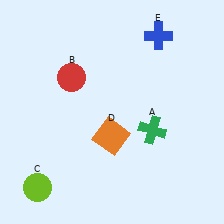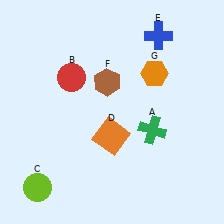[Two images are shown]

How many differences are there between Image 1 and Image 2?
There are 2 differences between the two images.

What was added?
A brown hexagon (F), an orange hexagon (G) were added in Image 2.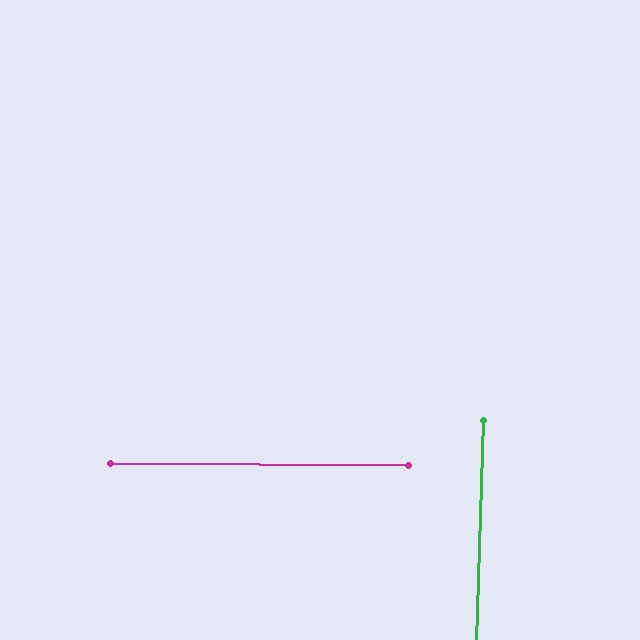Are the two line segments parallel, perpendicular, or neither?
Perpendicular — they meet at approximately 89°.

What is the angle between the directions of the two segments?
Approximately 89 degrees.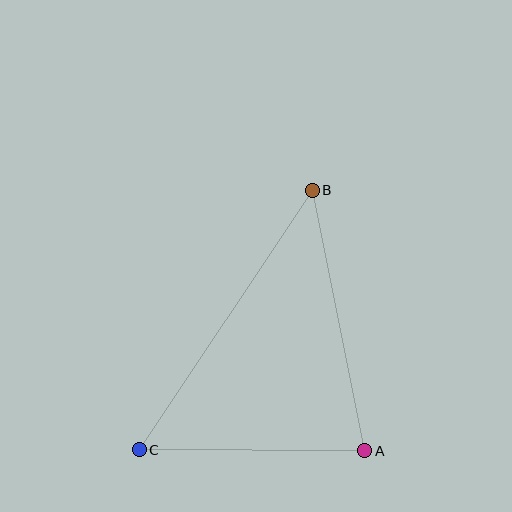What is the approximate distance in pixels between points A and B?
The distance between A and B is approximately 266 pixels.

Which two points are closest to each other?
Points A and C are closest to each other.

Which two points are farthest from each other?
Points B and C are farthest from each other.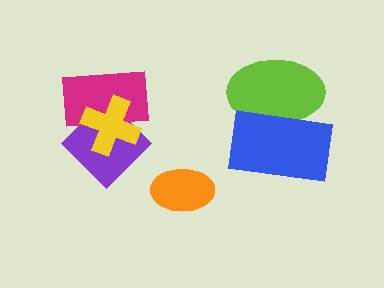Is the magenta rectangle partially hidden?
Yes, it is partially covered by another shape.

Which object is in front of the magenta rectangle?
The yellow cross is in front of the magenta rectangle.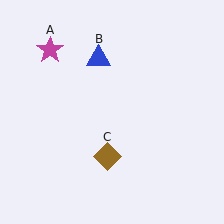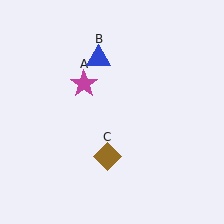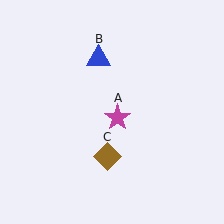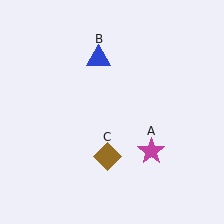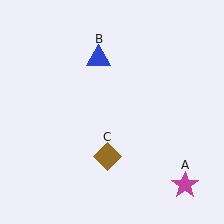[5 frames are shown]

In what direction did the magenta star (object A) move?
The magenta star (object A) moved down and to the right.